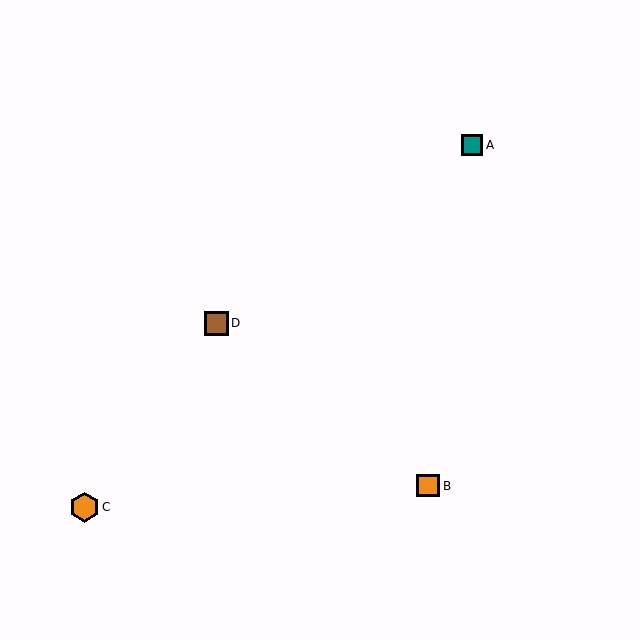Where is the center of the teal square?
The center of the teal square is at (472, 145).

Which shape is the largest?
The orange hexagon (labeled C) is the largest.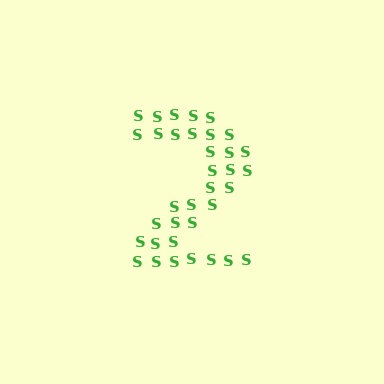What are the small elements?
The small elements are letter S's.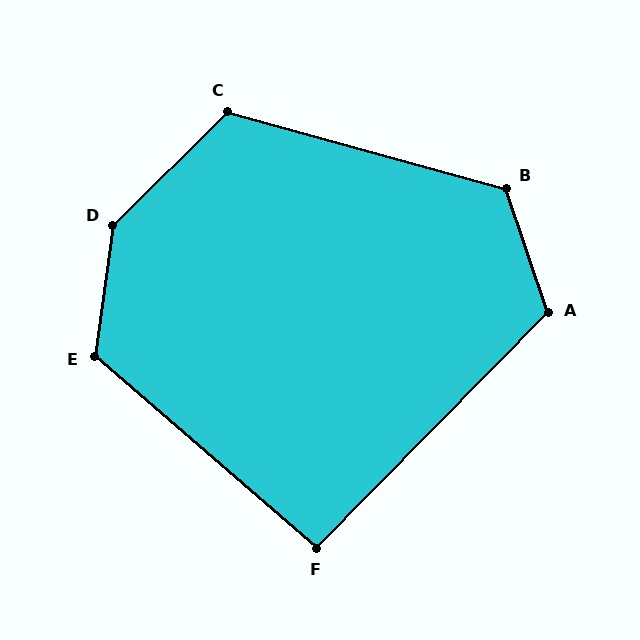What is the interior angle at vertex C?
Approximately 120 degrees (obtuse).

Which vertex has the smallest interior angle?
F, at approximately 94 degrees.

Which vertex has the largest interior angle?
D, at approximately 142 degrees.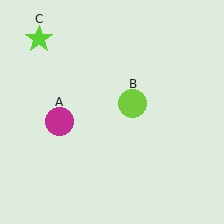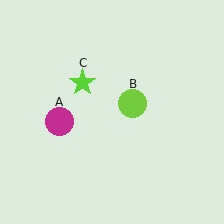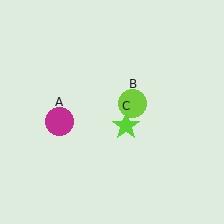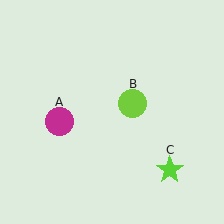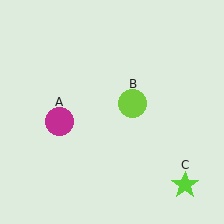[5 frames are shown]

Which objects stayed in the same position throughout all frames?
Magenta circle (object A) and lime circle (object B) remained stationary.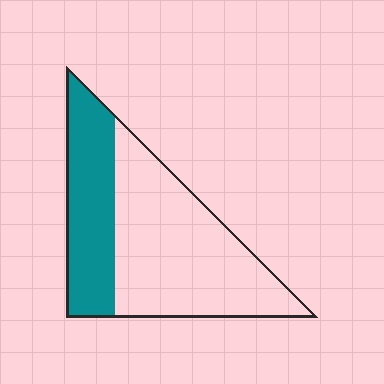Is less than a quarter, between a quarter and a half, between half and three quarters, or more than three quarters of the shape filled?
Between a quarter and a half.